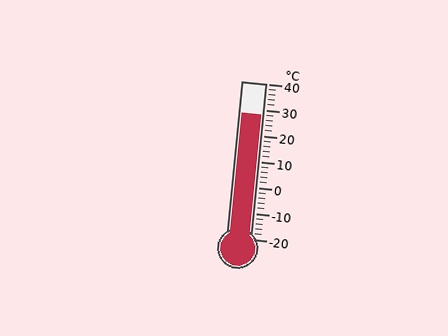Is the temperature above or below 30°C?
The temperature is below 30°C.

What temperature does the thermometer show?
The thermometer shows approximately 28°C.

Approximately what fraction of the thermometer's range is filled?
The thermometer is filled to approximately 80% of its range.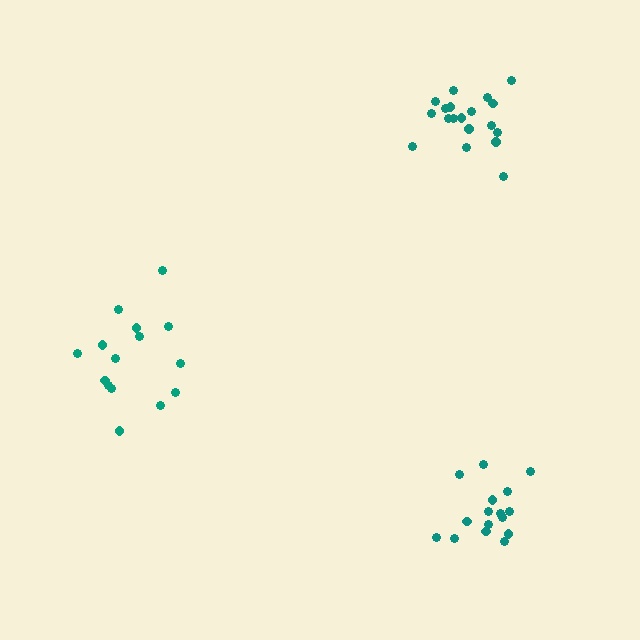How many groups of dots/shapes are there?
There are 3 groups.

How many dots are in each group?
Group 1: 16 dots, Group 2: 19 dots, Group 3: 15 dots (50 total).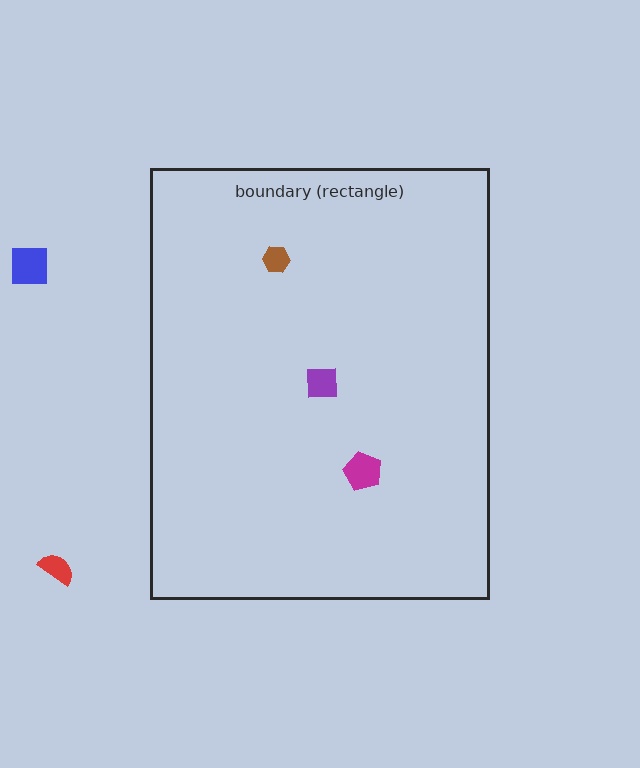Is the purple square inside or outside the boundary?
Inside.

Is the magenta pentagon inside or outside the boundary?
Inside.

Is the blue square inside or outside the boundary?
Outside.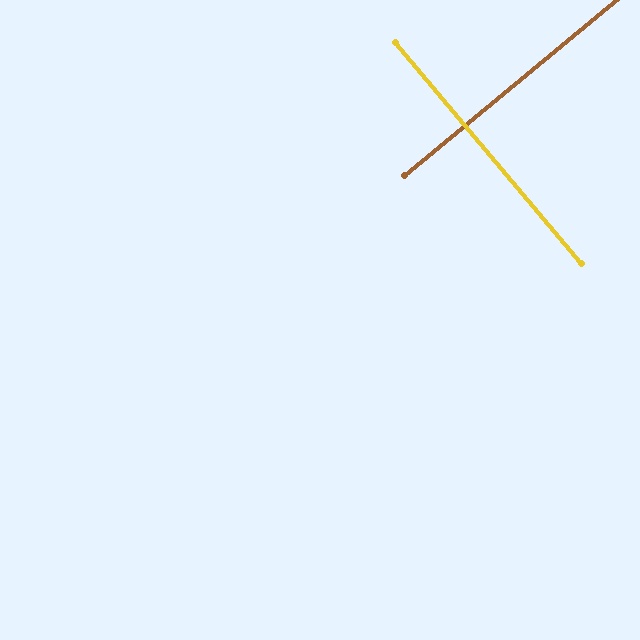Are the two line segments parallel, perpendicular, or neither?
Perpendicular — they meet at approximately 90°.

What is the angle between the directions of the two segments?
Approximately 90 degrees.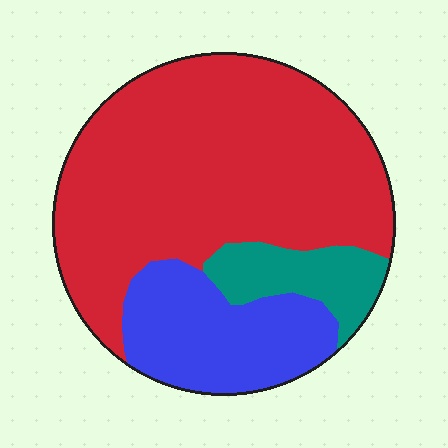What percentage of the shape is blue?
Blue covers around 25% of the shape.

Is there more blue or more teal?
Blue.